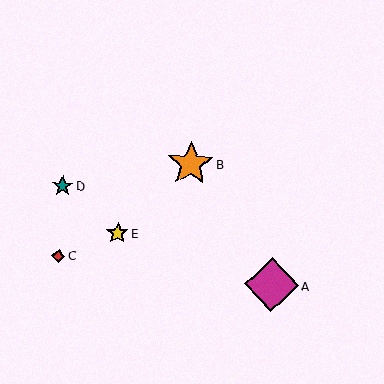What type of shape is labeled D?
Shape D is a teal star.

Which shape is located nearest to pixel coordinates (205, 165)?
The orange star (labeled B) at (190, 164) is nearest to that location.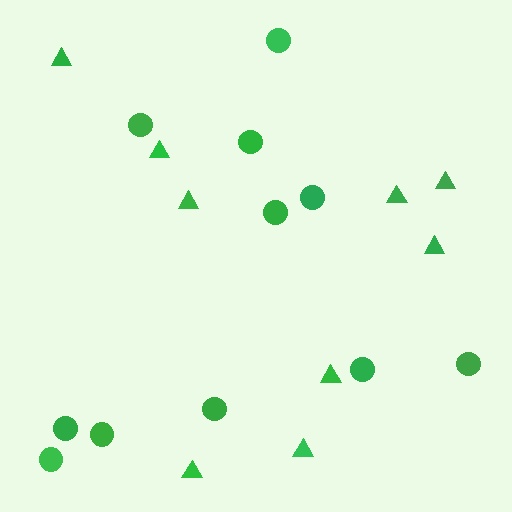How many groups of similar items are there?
There are 2 groups: one group of triangles (9) and one group of circles (11).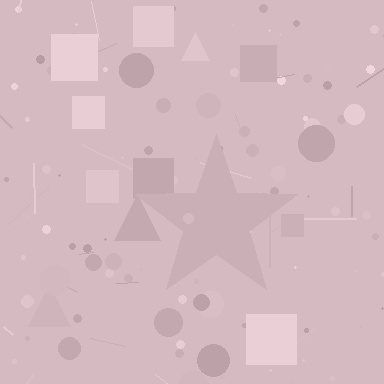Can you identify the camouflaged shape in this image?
The camouflaged shape is a star.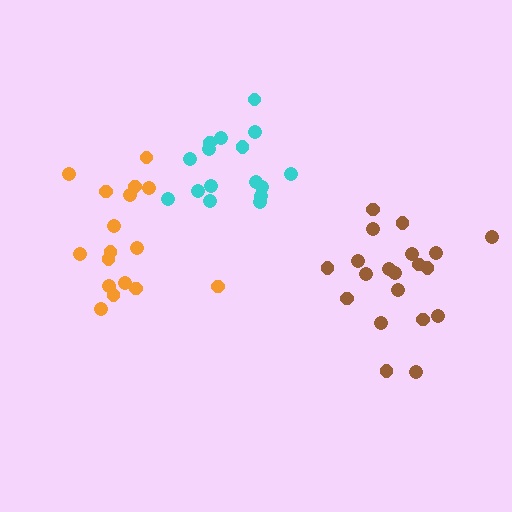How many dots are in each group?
Group 1: 17 dots, Group 2: 16 dots, Group 3: 20 dots (53 total).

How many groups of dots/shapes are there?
There are 3 groups.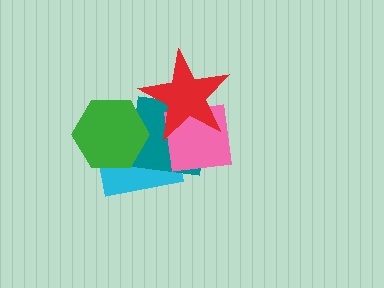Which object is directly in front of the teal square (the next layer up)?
The green hexagon is directly in front of the teal square.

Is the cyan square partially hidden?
Yes, it is partially covered by another shape.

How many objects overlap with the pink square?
3 objects overlap with the pink square.